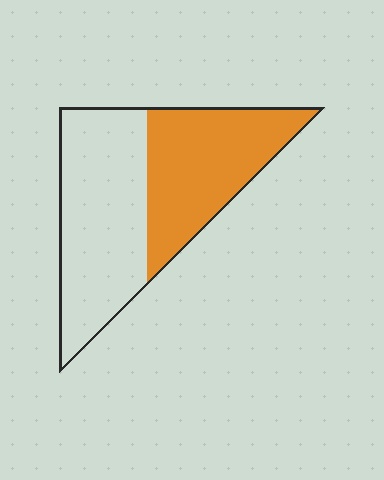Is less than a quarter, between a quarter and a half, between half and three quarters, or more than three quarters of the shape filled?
Between a quarter and a half.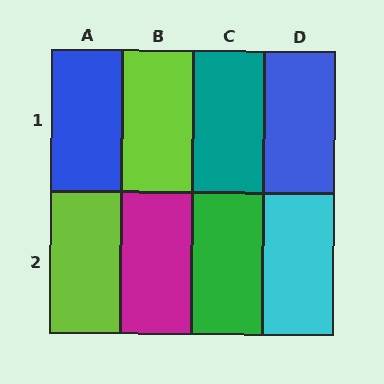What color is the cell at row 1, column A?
Blue.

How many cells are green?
1 cell is green.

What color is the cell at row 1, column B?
Lime.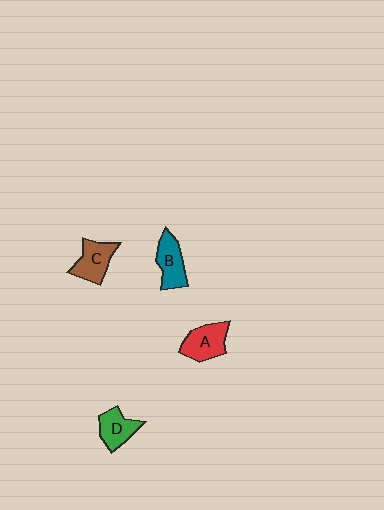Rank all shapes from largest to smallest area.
From largest to smallest: A (red), C (brown), B (teal), D (green).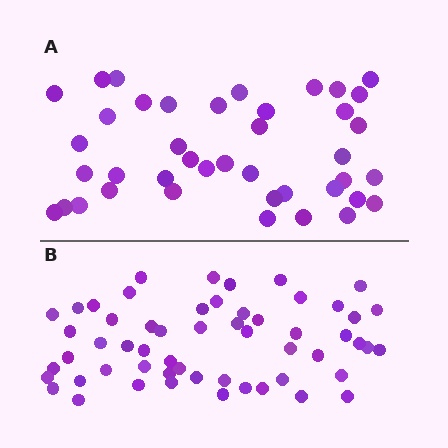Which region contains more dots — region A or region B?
Region B (the bottom region) has more dots.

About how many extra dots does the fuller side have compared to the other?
Region B has approximately 15 more dots than region A.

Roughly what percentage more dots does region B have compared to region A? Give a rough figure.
About 35% more.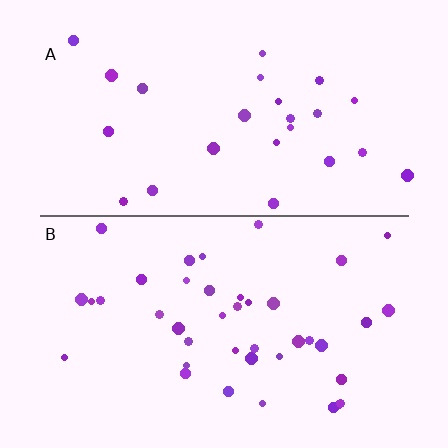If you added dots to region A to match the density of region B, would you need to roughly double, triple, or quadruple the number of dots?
Approximately double.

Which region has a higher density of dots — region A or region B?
B (the bottom).